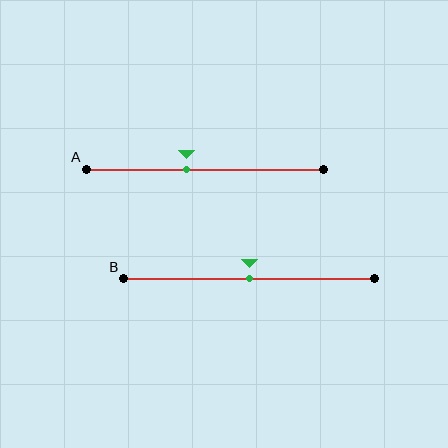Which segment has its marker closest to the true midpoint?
Segment B has its marker closest to the true midpoint.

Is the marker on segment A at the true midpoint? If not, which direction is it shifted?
No, the marker on segment A is shifted to the left by about 8% of the segment length.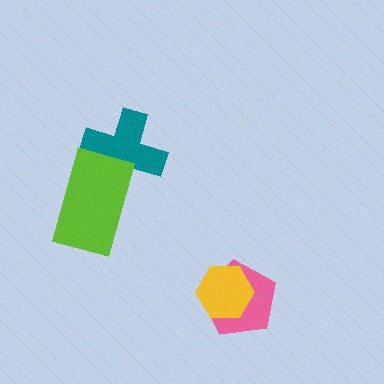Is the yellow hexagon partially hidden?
No, no other shape covers it.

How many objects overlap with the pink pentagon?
1 object overlaps with the pink pentagon.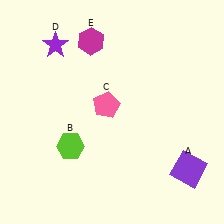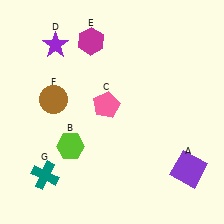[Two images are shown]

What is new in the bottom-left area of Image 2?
A teal cross (G) was added in the bottom-left area of Image 2.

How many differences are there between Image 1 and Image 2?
There are 2 differences between the two images.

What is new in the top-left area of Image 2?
A brown circle (F) was added in the top-left area of Image 2.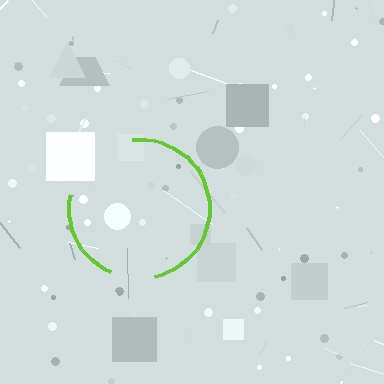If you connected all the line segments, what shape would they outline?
They would outline a circle.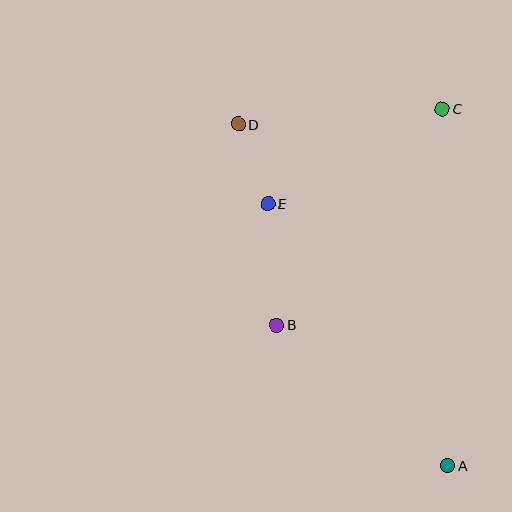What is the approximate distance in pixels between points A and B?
The distance between A and B is approximately 221 pixels.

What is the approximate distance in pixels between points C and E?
The distance between C and E is approximately 199 pixels.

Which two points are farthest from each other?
Points A and D are farthest from each other.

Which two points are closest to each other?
Points D and E are closest to each other.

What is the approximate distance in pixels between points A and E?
The distance between A and E is approximately 318 pixels.